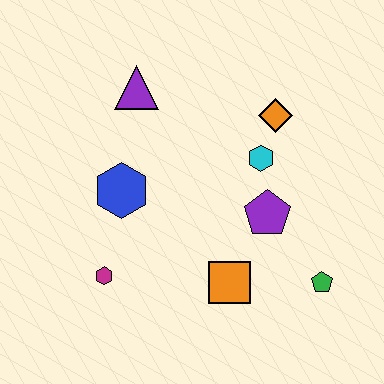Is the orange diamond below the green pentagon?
No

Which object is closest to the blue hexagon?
The magenta hexagon is closest to the blue hexagon.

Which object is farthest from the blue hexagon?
The green pentagon is farthest from the blue hexagon.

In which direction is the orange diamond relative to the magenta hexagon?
The orange diamond is to the right of the magenta hexagon.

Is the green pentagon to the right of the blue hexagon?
Yes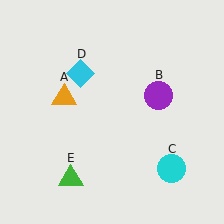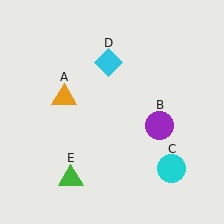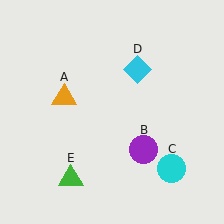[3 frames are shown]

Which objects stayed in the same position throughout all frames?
Orange triangle (object A) and cyan circle (object C) and green triangle (object E) remained stationary.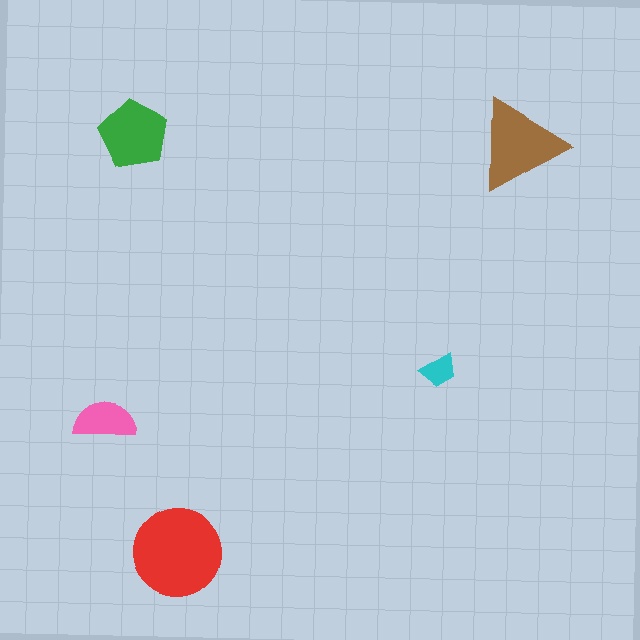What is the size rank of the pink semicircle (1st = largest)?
4th.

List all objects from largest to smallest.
The red circle, the brown triangle, the green pentagon, the pink semicircle, the cyan trapezoid.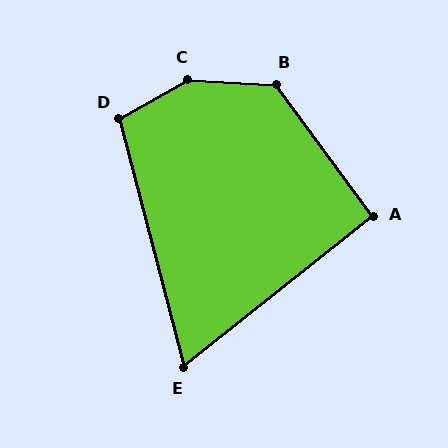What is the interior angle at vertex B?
Approximately 129 degrees (obtuse).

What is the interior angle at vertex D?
Approximately 105 degrees (obtuse).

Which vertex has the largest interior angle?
C, at approximately 147 degrees.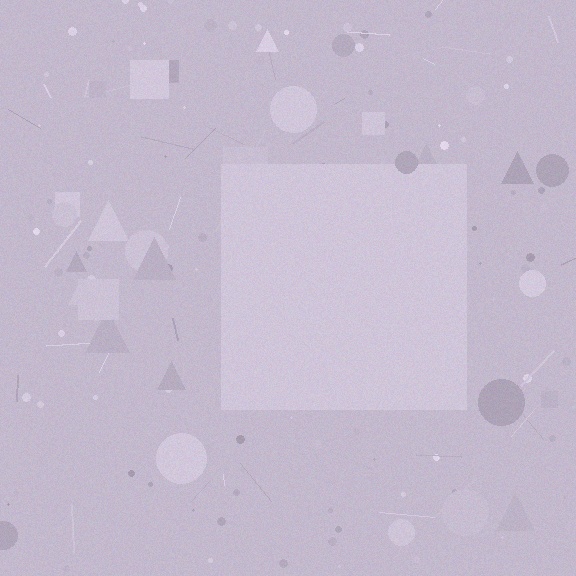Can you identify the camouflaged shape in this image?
The camouflaged shape is a square.